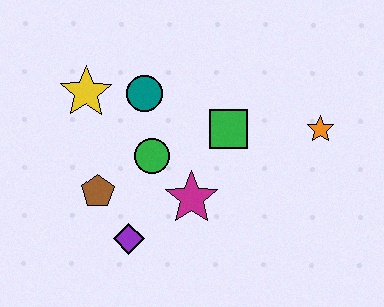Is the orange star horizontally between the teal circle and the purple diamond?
No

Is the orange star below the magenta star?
No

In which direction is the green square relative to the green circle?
The green square is to the right of the green circle.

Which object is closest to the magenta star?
The green circle is closest to the magenta star.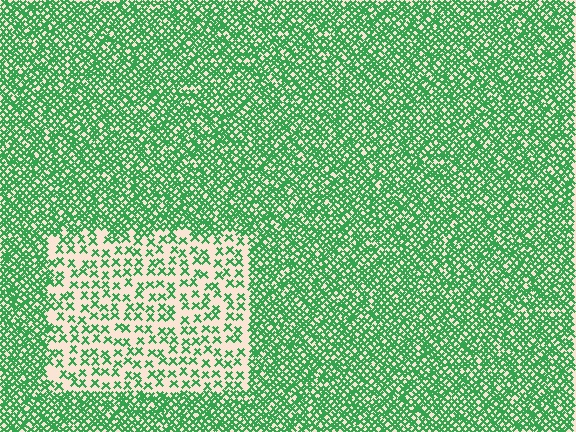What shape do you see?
I see a rectangle.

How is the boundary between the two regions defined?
The boundary is defined by a change in element density (approximately 2.7x ratio). All elements are the same color, size, and shape.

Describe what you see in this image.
The image contains small green elements arranged at two different densities. A rectangle-shaped region is visible where the elements are less densely packed than the surrounding area.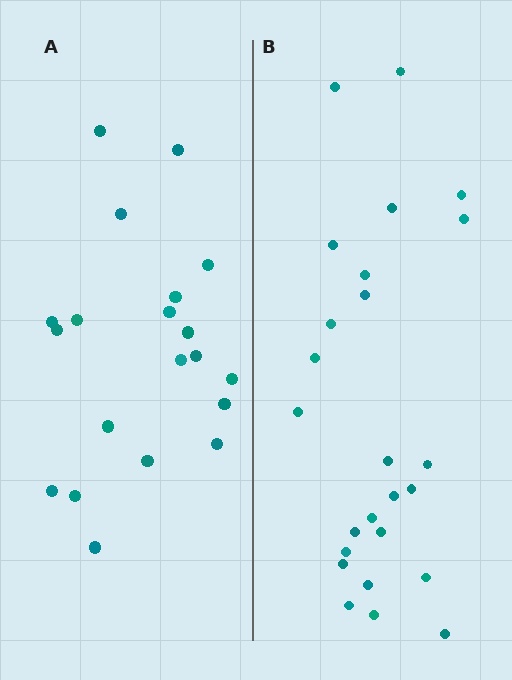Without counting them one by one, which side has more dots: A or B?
Region B (the right region) has more dots.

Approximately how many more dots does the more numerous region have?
Region B has about 5 more dots than region A.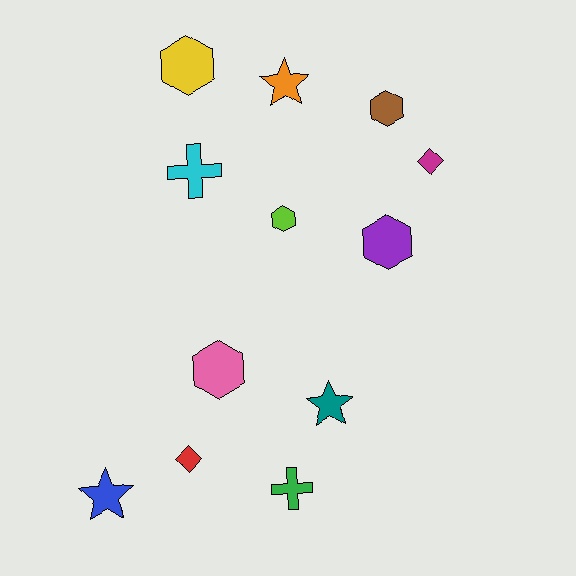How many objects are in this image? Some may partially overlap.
There are 12 objects.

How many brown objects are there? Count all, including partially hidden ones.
There is 1 brown object.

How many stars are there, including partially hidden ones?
There are 3 stars.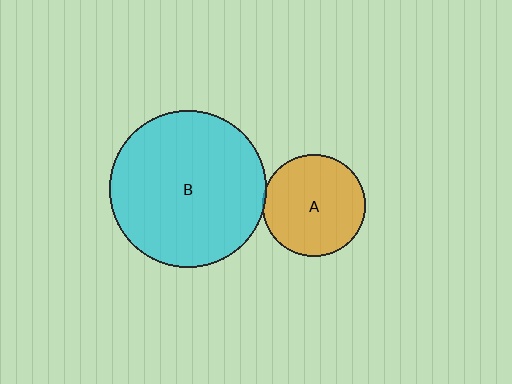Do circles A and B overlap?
Yes.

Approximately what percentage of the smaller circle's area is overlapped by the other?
Approximately 5%.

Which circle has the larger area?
Circle B (cyan).